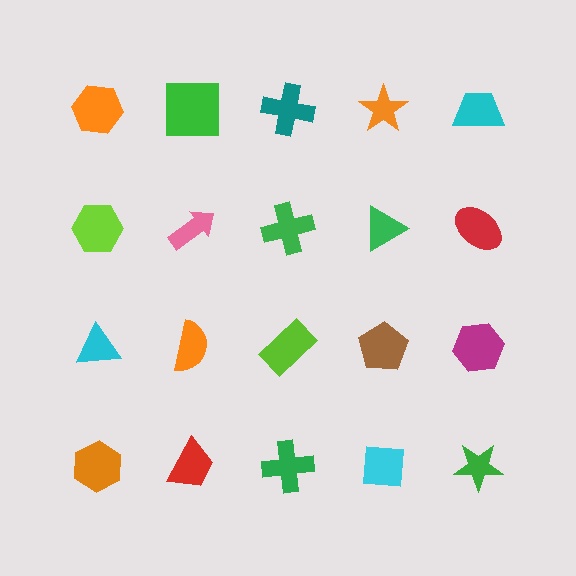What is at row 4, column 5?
A green star.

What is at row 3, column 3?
A lime rectangle.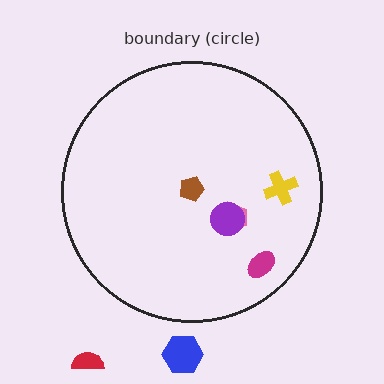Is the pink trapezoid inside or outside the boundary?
Inside.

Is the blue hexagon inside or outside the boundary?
Outside.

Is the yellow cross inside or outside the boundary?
Inside.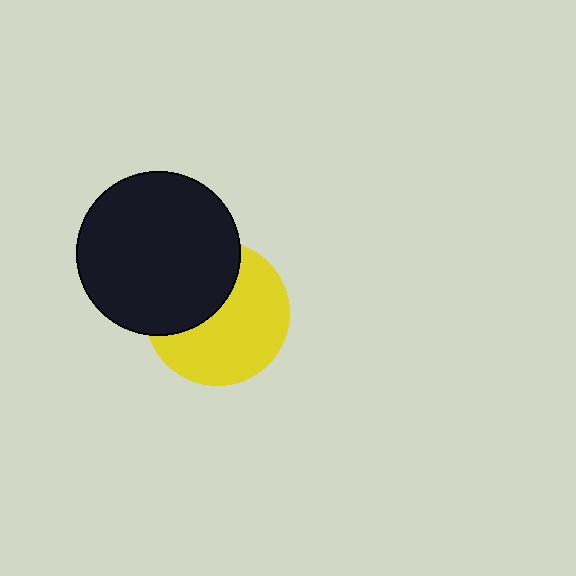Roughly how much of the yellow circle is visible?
About half of it is visible (roughly 61%).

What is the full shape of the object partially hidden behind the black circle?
The partially hidden object is a yellow circle.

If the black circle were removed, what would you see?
You would see the complete yellow circle.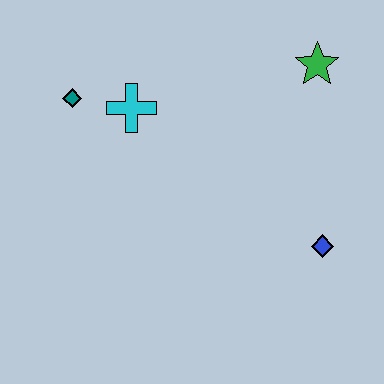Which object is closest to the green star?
The blue diamond is closest to the green star.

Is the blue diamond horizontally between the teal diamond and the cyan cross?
No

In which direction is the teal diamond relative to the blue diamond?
The teal diamond is to the left of the blue diamond.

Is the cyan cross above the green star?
No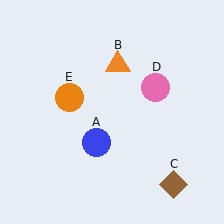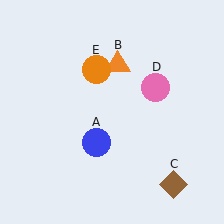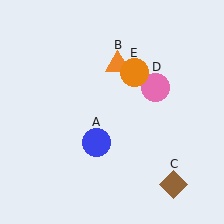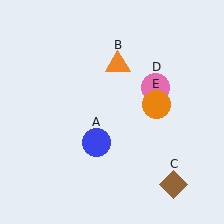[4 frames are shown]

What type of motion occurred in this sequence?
The orange circle (object E) rotated clockwise around the center of the scene.